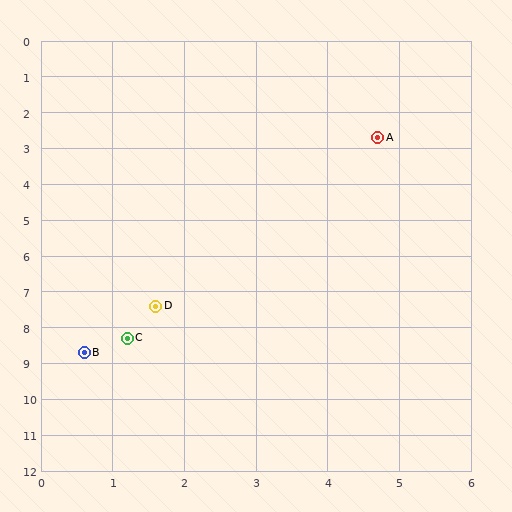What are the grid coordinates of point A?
Point A is at approximately (4.7, 2.7).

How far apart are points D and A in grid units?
Points D and A are about 5.6 grid units apart.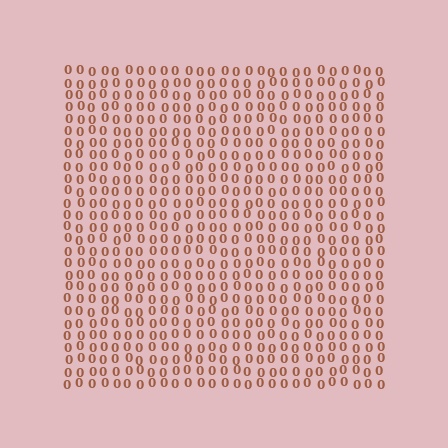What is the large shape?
The large shape is a square.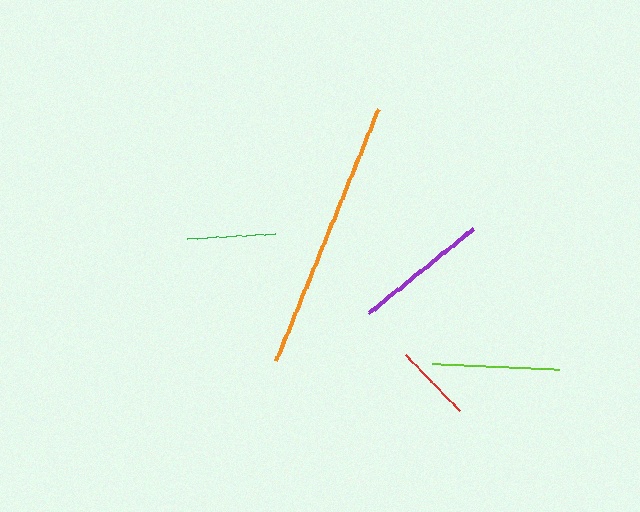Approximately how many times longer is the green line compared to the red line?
The green line is approximately 1.1 times the length of the red line.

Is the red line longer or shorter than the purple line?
The purple line is longer than the red line.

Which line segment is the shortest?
The red line is the shortest at approximately 78 pixels.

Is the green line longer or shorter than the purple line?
The purple line is longer than the green line.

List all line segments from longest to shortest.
From longest to shortest: orange, purple, lime, green, red.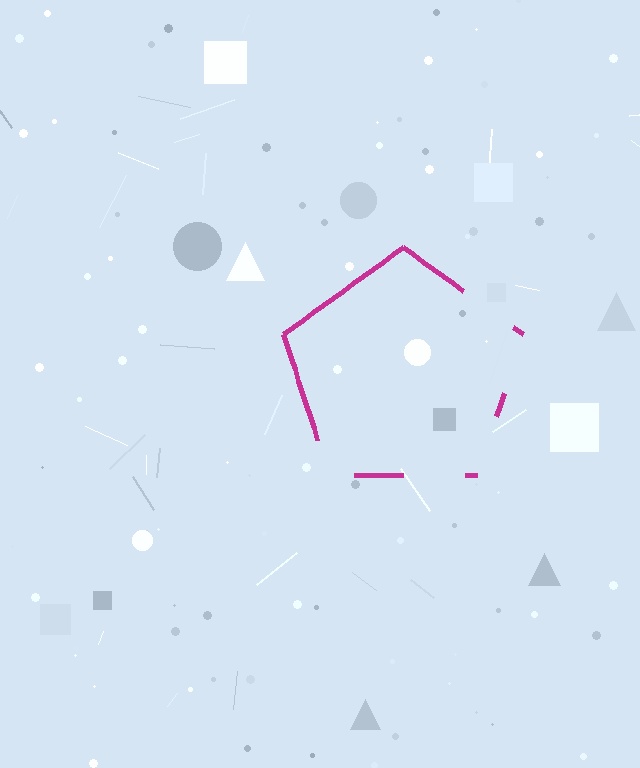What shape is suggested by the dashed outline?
The dashed outline suggests a pentagon.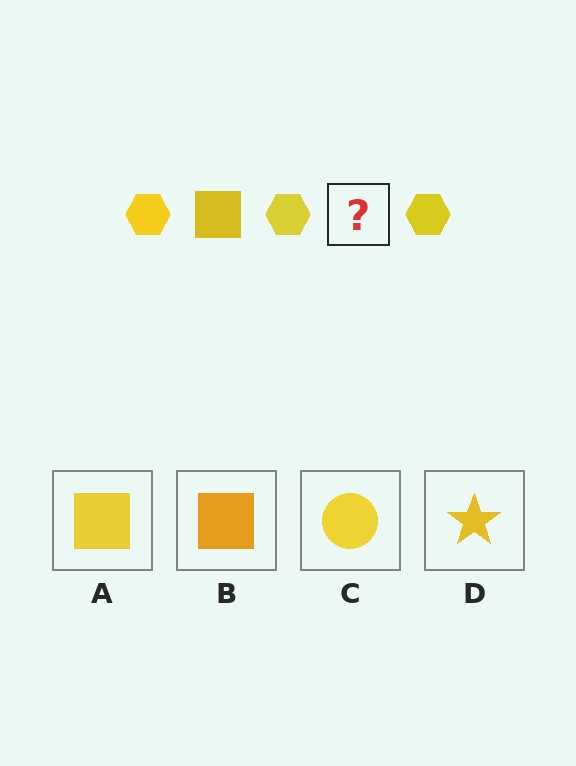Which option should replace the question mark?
Option A.